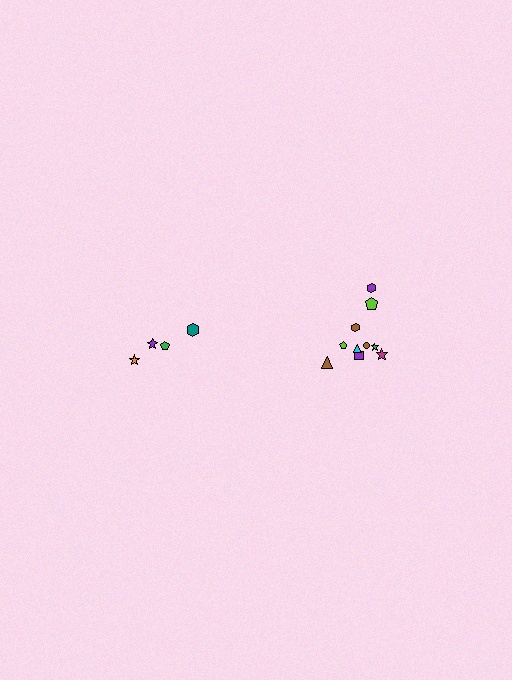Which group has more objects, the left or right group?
The right group.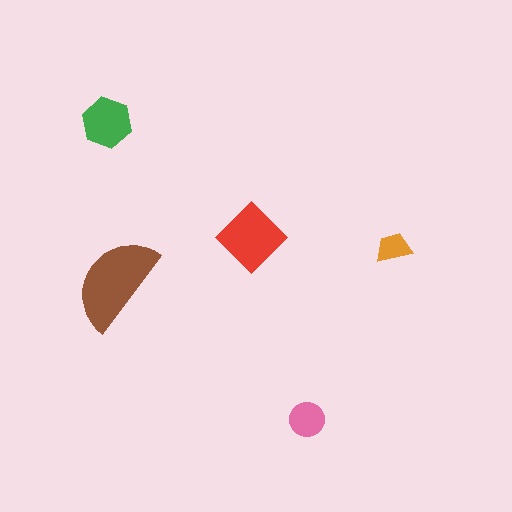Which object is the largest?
The brown semicircle.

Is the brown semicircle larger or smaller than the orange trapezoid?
Larger.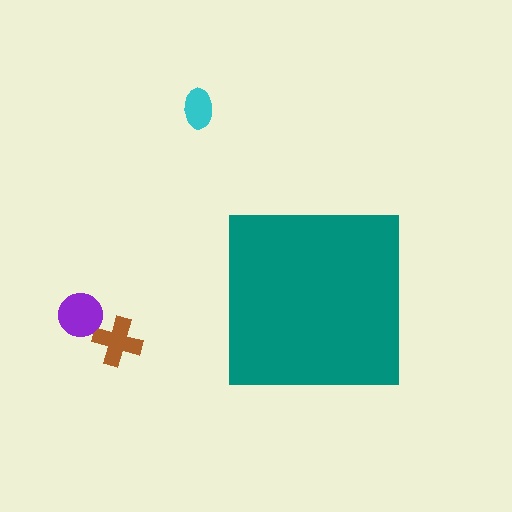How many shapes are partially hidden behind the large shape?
0 shapes are partially hidden.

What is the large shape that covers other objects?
A teal square.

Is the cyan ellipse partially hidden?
No, the cyan ellipse is fully visible.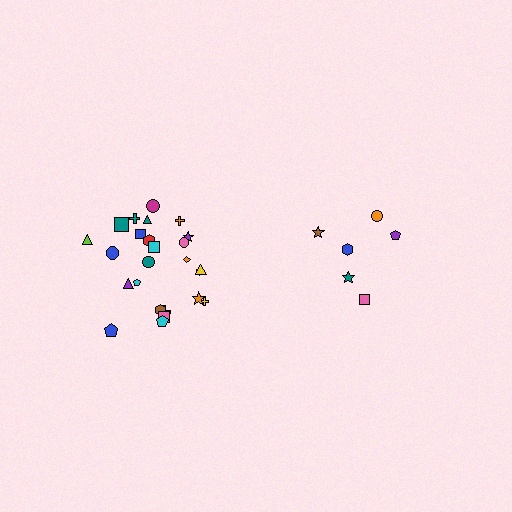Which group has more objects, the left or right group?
The left group.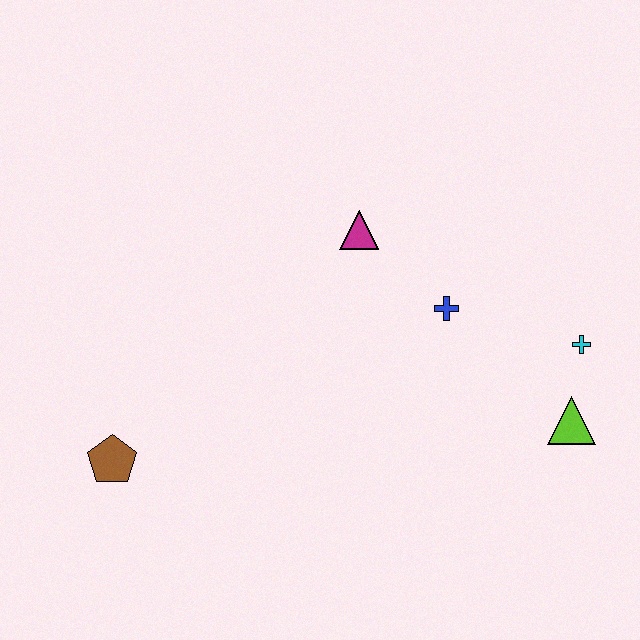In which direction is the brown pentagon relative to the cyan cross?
The brown pentagon is to the left of the cyan cross.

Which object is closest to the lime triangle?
The cyan cross is closest to the lime triangle.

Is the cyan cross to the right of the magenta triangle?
Yes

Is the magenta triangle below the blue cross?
No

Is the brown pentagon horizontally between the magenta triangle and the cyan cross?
No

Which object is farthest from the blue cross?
The brown pentagon is farthest from the blue cross.